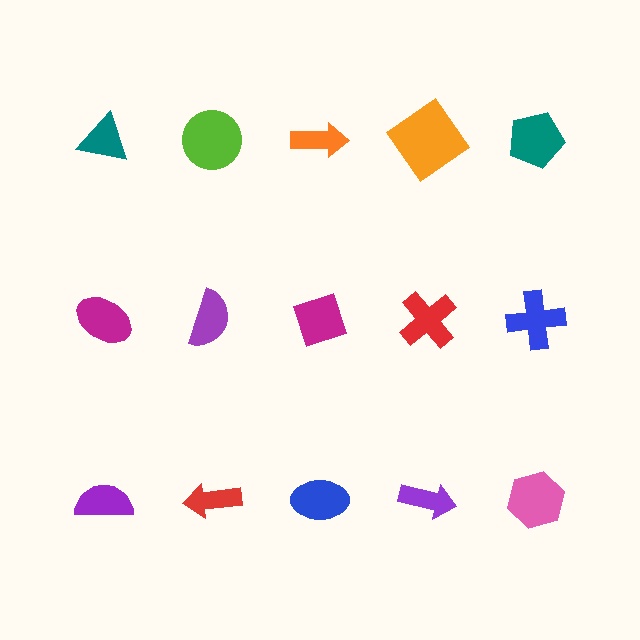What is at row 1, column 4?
An orange diamond.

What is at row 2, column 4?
A red cross.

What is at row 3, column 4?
A purple arrow.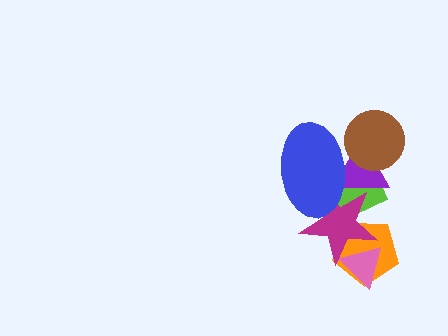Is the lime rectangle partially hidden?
Yes, it is partially covered by another shape.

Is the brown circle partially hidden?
Yes, it is partially covered by another shape.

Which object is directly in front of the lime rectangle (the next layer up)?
The purple triangle is directly in front of the lime rectangle.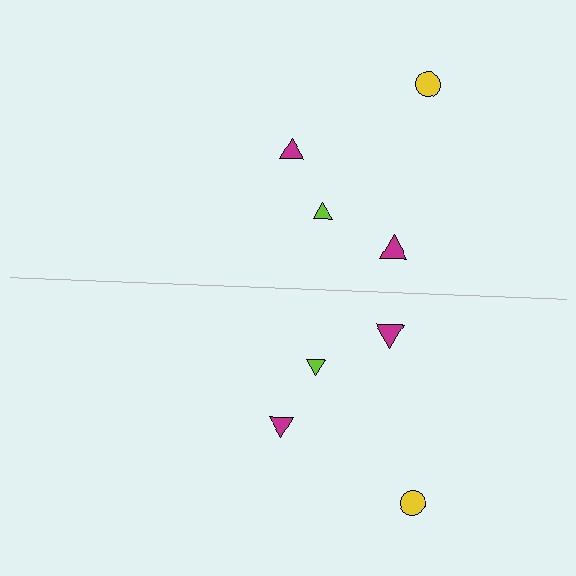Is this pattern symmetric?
Yes, this pattern has bilateral (reflection) symmetry.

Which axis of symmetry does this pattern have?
The pattern has a horizontal axis of symmetry running through the center of the image.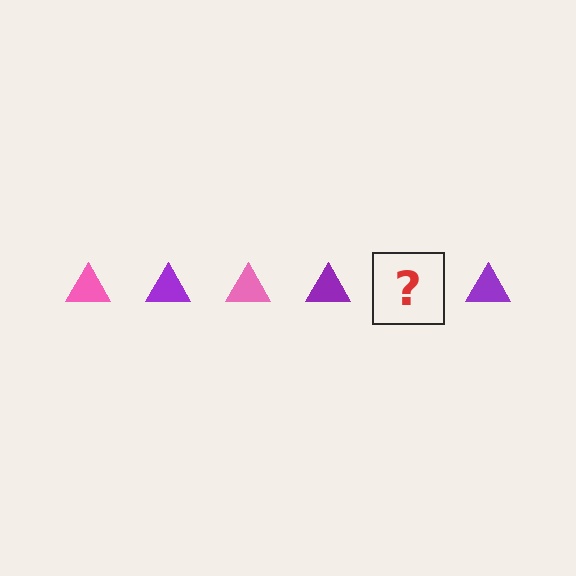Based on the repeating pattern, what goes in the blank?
The blank should be a pink triangle.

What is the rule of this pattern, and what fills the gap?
The rule is that the pattern cycles through pink, purple triangles. The gap should be filled with a pink triangle.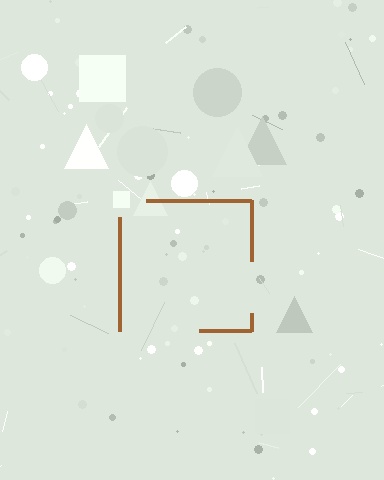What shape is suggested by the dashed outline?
The dashed outline suggests a square.